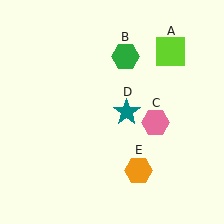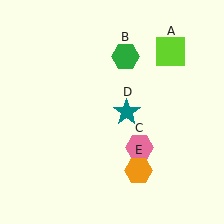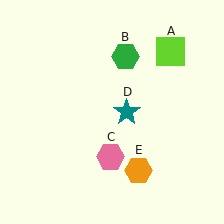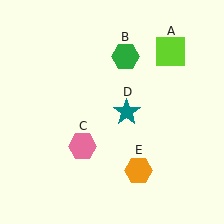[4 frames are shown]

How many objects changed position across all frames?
1 object changed position: pink hexagon (object C).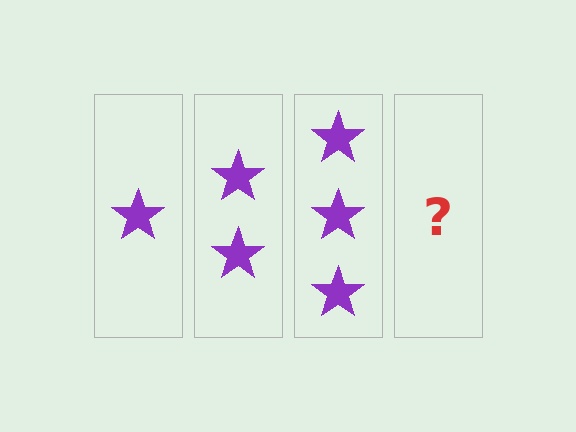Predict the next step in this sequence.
The next step is 4 stars.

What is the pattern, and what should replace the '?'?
The pattern is that each step adds one more star. The '?' should be 4 stars.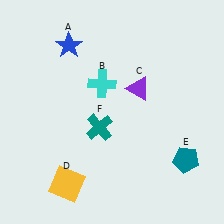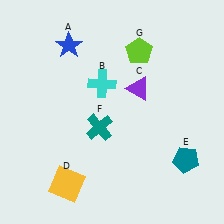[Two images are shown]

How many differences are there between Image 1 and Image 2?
There is 1 difference between the two images.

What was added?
A lime pentagon (G) was added in Image 2.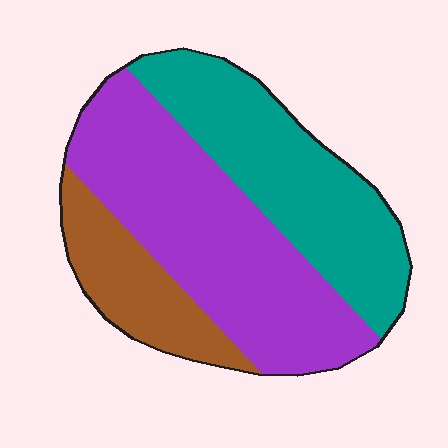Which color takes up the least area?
Brown, at roughly 20%.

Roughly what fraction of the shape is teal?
Teal takes up about three eighths (3/8) of the shape.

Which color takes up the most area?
Purple, at roughly 45%.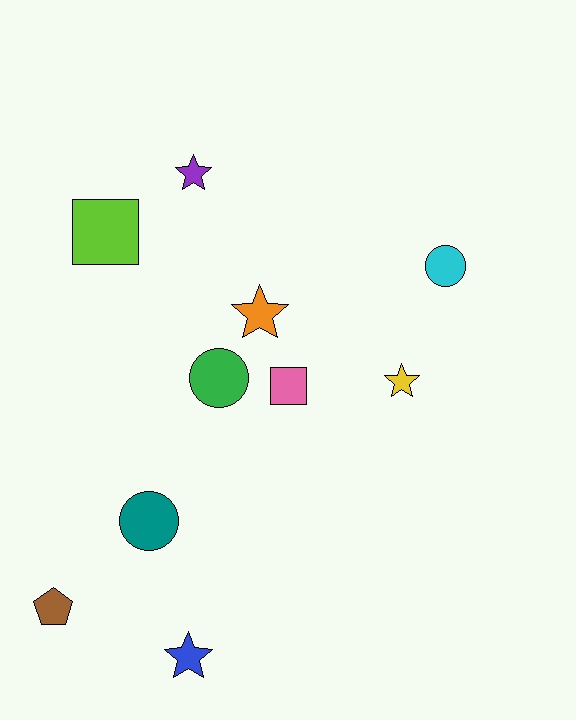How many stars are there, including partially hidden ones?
There are 4 stars.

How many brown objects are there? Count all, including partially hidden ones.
There is 1 brown object.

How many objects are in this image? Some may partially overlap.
There are 10 objects.